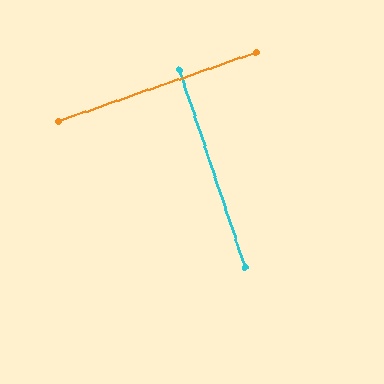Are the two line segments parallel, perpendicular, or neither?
Perpendicular — they meet at approximately 89°.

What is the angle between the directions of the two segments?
Approximately 89 degrees.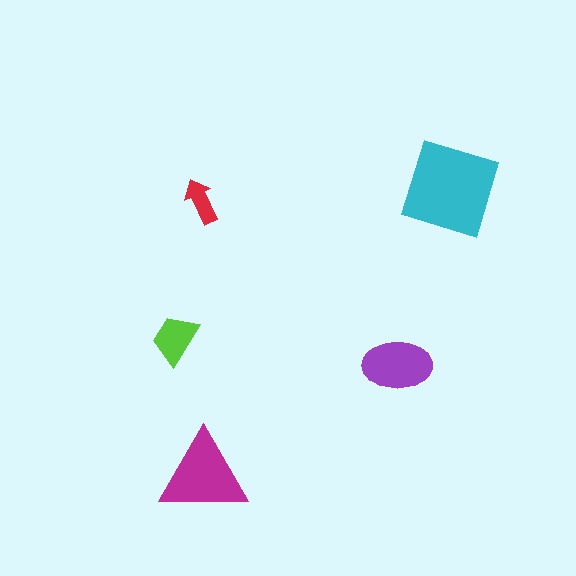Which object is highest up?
The cyan square is topmost.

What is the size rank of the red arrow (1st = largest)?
5th.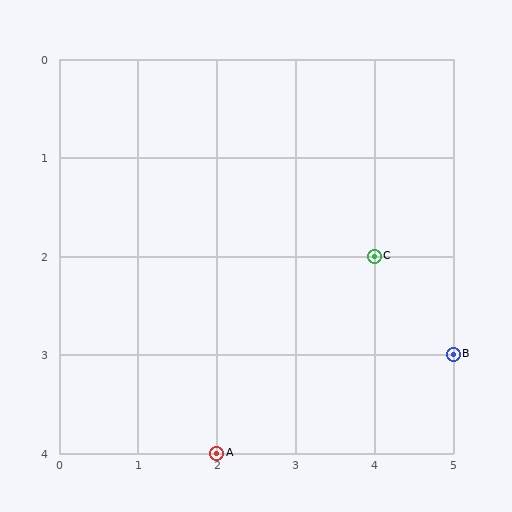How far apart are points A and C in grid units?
Points A and C are 2 columns and 2 rows apart (about 2.8 grid units diagonally).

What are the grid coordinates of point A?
Point A is at grid coordinates (2, 4).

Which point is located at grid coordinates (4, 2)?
Point C is at (4, 2).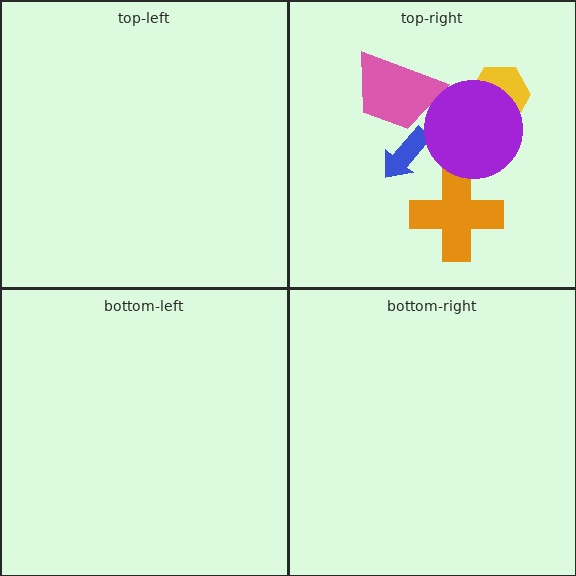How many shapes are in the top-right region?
5.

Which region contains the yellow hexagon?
The top-right region.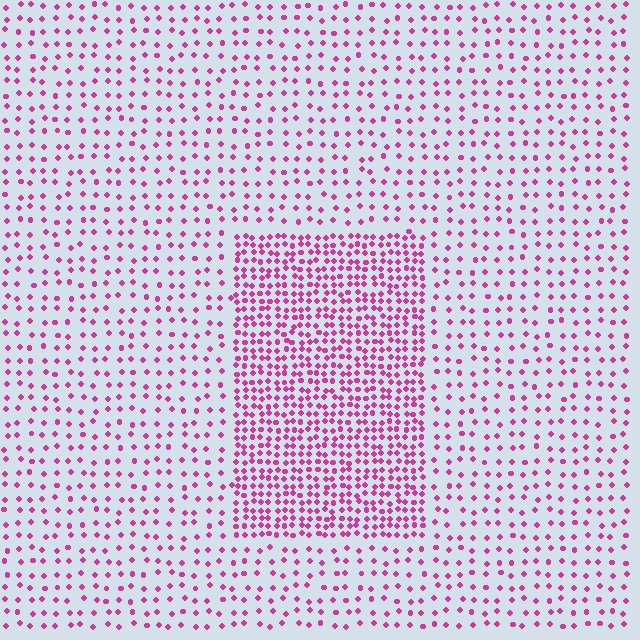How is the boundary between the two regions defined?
The boundary is defined by a change in element density (approximately 2.5x ratio). All elements are the same color, size, and shape.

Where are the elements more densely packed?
The elements are more densely packed inside the rectangle boundary.